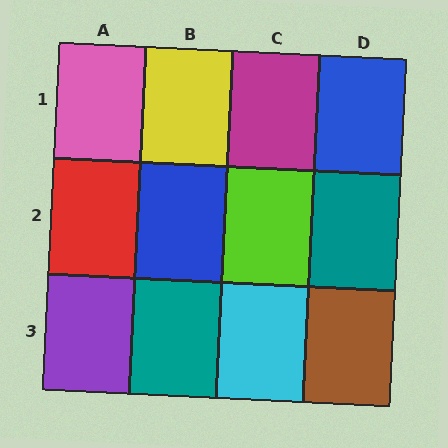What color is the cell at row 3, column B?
Teal.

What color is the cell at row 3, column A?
Purple.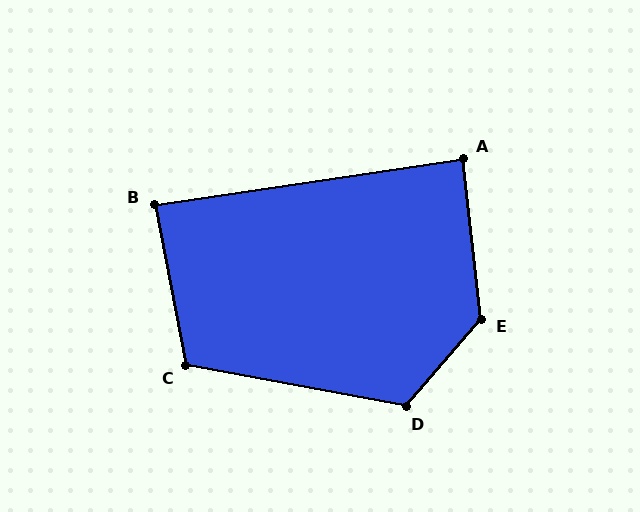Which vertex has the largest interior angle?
E, at approximately 133 degrees.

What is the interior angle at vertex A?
Approximately 88 degrees (approximately right).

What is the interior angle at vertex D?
Approximately 120 degrees (obtuse).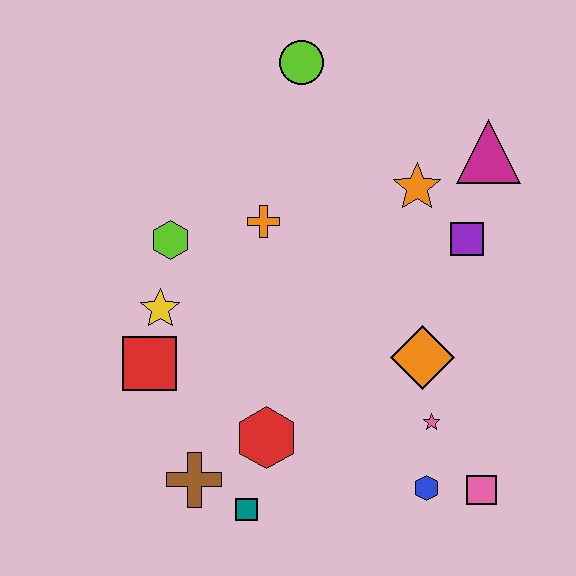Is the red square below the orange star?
Yes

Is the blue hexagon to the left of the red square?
No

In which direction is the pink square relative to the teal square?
The pink square is to the right of the teal square.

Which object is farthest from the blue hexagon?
The lime circle is farthest from the blue hexagon.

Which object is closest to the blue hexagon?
The pink square is closest to the blue hexagon.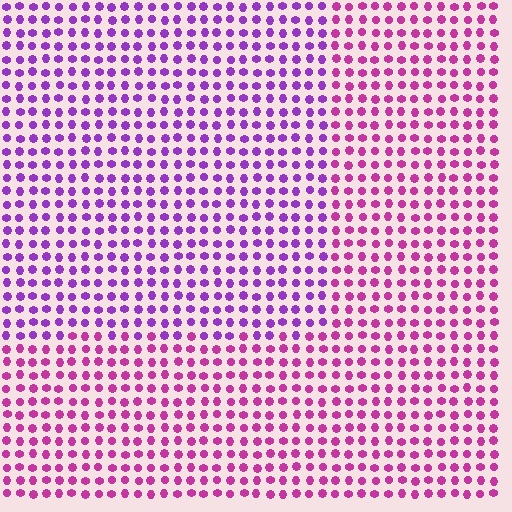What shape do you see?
I see a rectangle.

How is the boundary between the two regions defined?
The boundary is defined purely by a slight shift in hue (about 35 degrees). Spacing, size, and orientation are identical on both sides.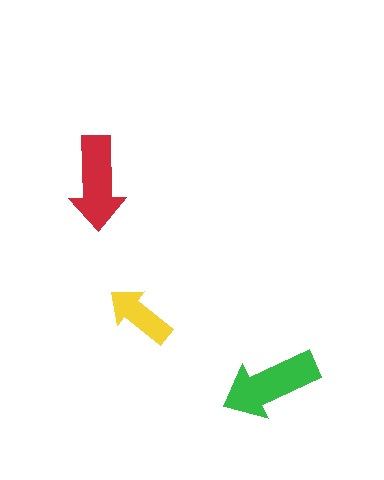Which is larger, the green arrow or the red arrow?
The green one.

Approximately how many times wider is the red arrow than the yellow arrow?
About 1.5 times wider.